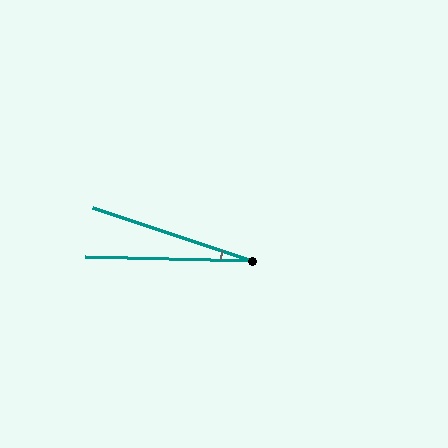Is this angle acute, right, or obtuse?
It is acute.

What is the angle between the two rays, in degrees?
Approximately 17 degrees.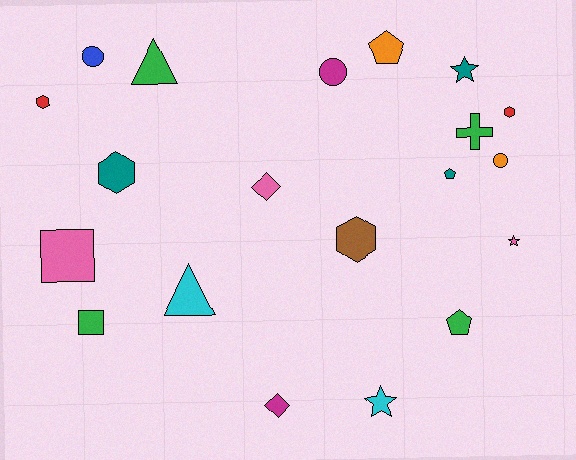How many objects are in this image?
There are 20 objects.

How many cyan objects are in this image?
There are 2 cyan objects.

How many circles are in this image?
There are 3 circles.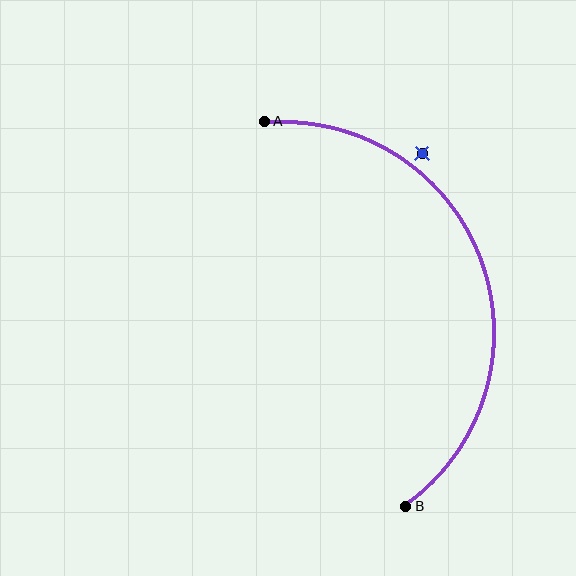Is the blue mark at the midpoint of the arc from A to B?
No — the blue mark does not lie on the arc at all. It sits slightly outside the curve.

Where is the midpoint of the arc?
The arc midpoint is the point on the curve farthest from the straight line joining A and B. It sits to the right of that line.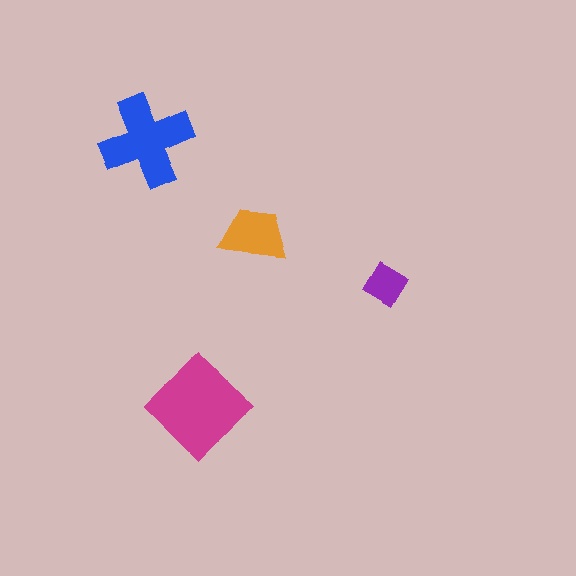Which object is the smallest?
The purple diamond.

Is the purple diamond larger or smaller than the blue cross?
Smaller.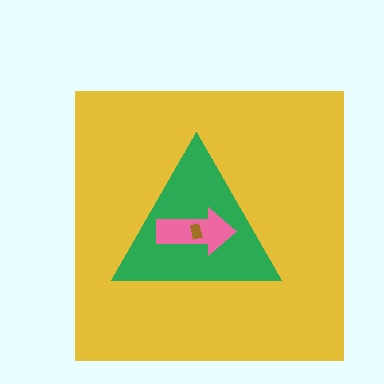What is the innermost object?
The brown rectangle.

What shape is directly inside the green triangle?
The pink arrow.